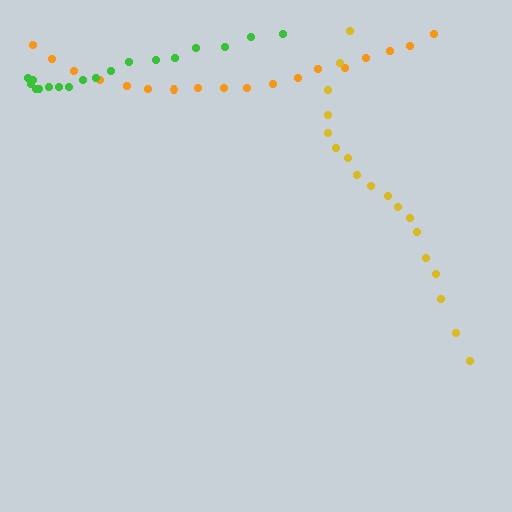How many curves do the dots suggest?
There are 3 distinct paths.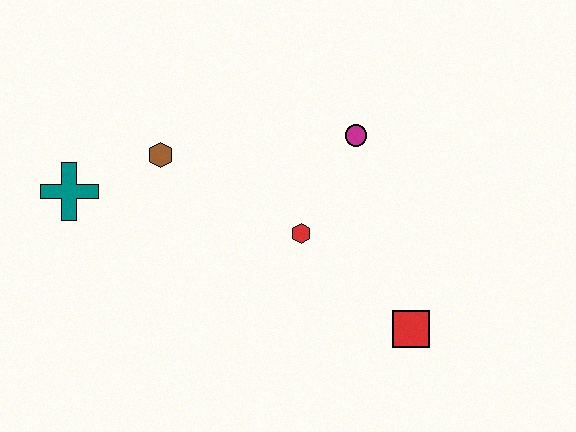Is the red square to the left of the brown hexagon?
No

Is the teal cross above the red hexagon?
Yes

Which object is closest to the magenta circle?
The red hexagon is closest to the magenta circle.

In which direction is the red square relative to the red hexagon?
The red square is to the right of the red hexagon.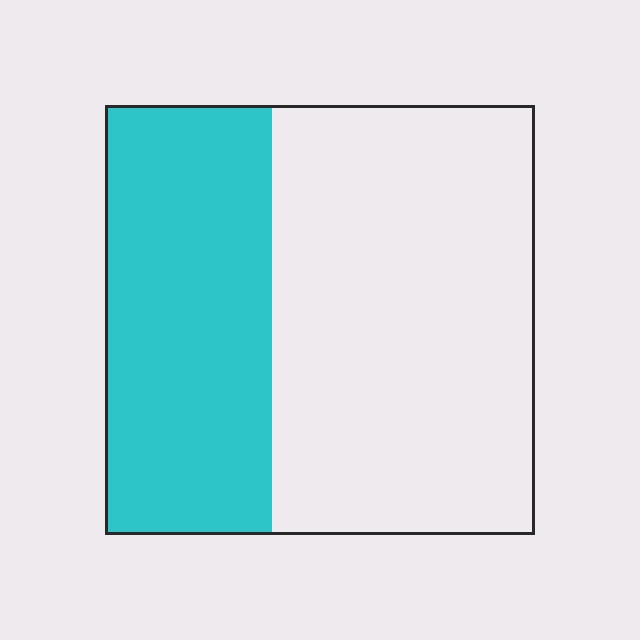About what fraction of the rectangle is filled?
About two fifths (2/5).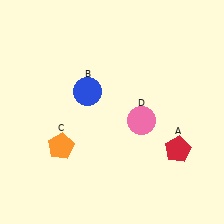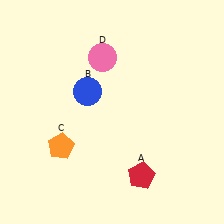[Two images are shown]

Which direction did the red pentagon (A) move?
The red pentagon (A) moved left.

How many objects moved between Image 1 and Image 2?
2 objects moved between the two images.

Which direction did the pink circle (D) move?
The pink circle (D) moved up.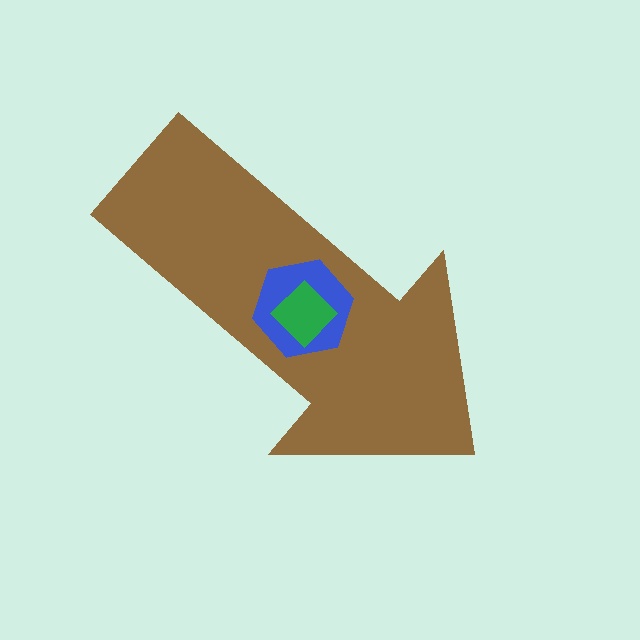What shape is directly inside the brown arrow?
The blue hexagon.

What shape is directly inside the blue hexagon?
The green diamond.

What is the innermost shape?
The green diamond.